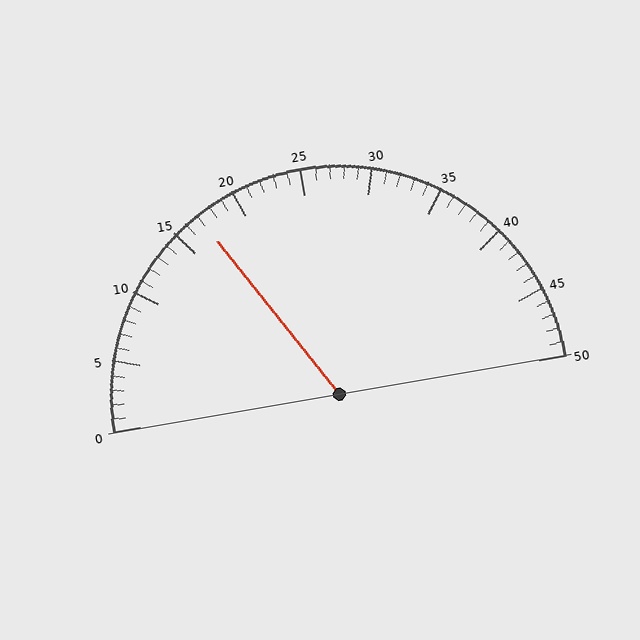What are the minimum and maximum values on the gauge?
The gauge ranges from 0 to 50.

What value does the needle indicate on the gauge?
The needle indicates approximately 17.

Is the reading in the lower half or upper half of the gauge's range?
The reading is in the lower half of the range (0 to 50).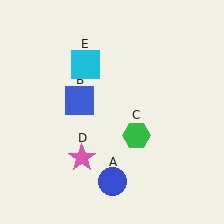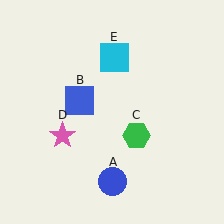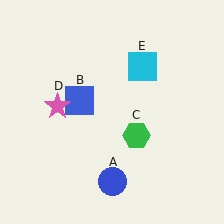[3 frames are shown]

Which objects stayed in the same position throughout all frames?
Blue circle (object A) and blue square (object B) and green hexagon (object C) remained stationary.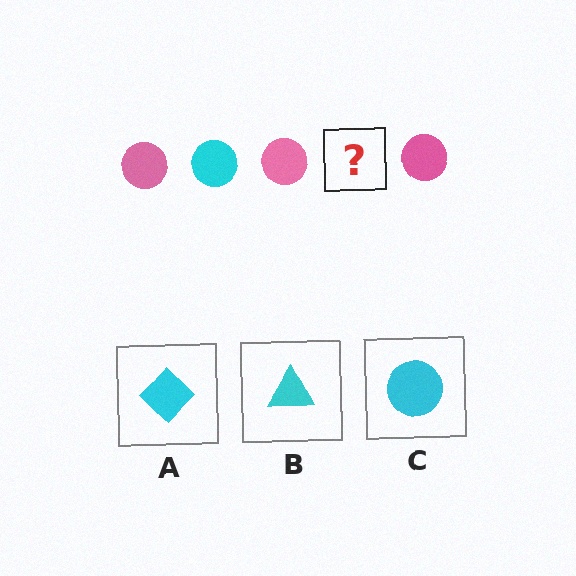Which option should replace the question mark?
Option C.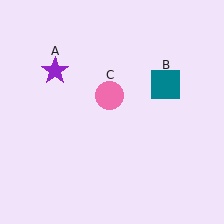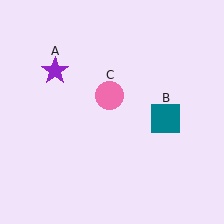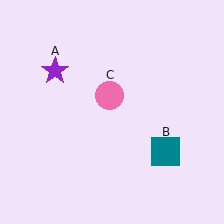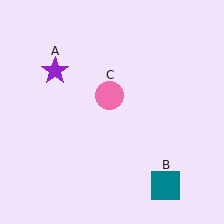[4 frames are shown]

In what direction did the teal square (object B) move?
The teal square (object B) moved down.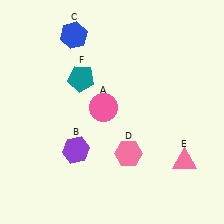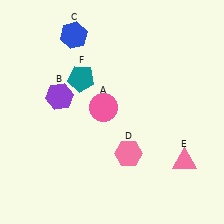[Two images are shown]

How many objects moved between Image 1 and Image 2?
1 object moved between the two images.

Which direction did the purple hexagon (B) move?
The purple hexagon (B) moved up.